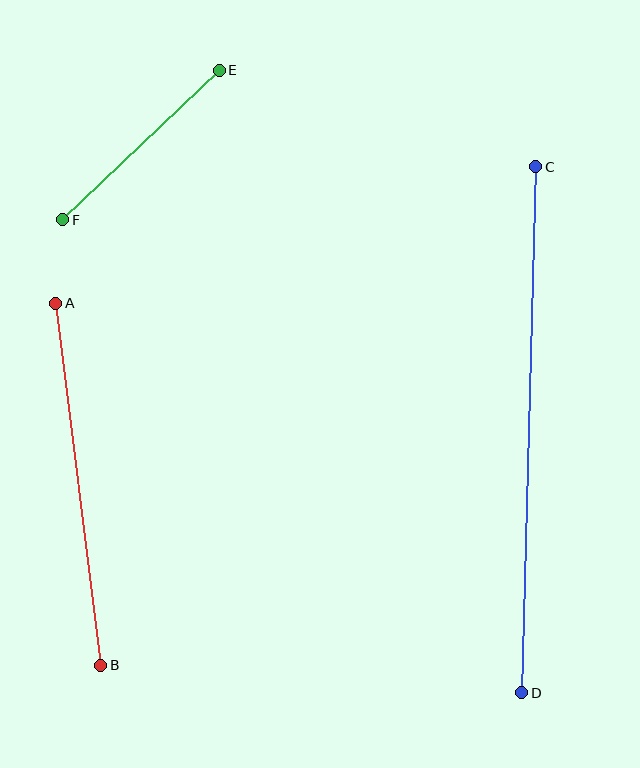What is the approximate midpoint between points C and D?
The midpoint is at approximately (529, 430) pixels.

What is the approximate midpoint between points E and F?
The midpoint is at approximately (141, 145) pixels.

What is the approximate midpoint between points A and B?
The midpoint is at approximately (78, 484) pixels.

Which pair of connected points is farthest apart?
Points C and D are farthest apart.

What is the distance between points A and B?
The distance is approximately 365 pixels.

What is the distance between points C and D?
The distance is approximately 527 pixels.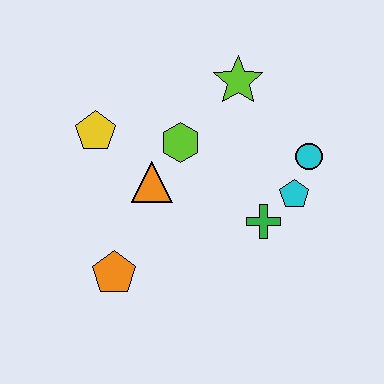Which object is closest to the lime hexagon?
The orange triangle is closest to the lime hexagon.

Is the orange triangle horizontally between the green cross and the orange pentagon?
Yes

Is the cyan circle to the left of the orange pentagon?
No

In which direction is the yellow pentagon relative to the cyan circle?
The yellow pentagon is to the left of the cyan circle.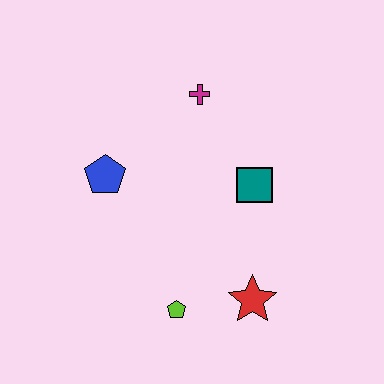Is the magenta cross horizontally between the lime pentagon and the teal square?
Yes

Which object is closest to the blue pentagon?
The magenta cross is closest to the blue pentagon.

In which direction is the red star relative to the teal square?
The red star is below the teal square.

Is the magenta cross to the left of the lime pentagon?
No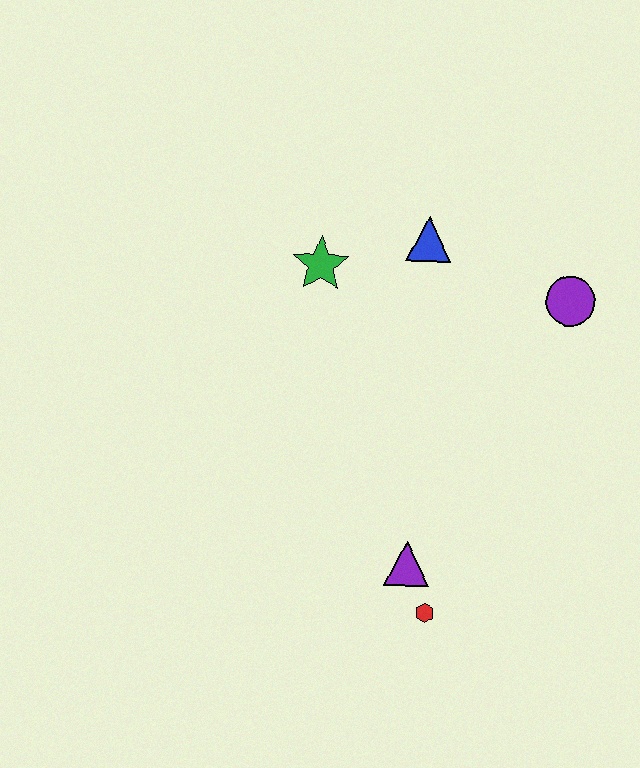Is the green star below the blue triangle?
Yes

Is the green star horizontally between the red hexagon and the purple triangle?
No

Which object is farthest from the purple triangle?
The blue triangle is farthest from the purple triangle.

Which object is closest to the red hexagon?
The purple triangle is closest to the red hexagon.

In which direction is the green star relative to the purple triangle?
The green star is above the purple triangle.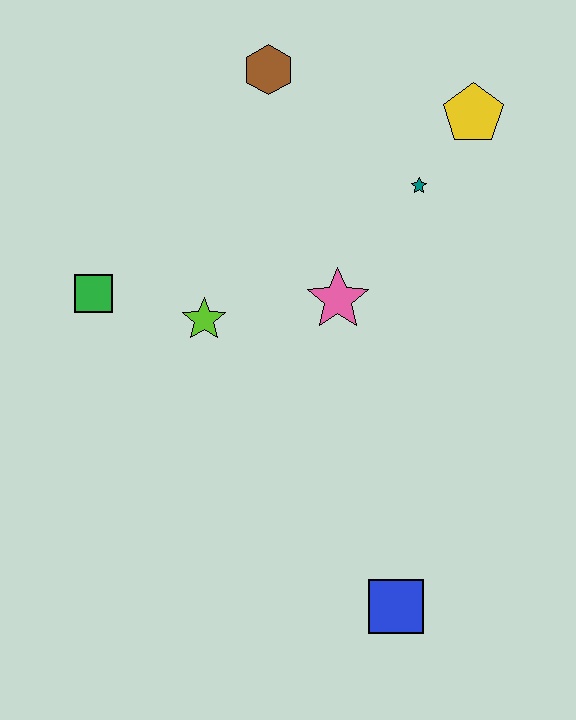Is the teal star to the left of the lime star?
No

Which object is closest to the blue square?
The pink star is closest to the blue square.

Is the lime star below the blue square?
No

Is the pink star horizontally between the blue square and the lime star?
Yes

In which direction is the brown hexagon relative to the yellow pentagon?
The brown hexagon is to the left of the yellow pentagon.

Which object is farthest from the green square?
The blue square is farthest from the green square.